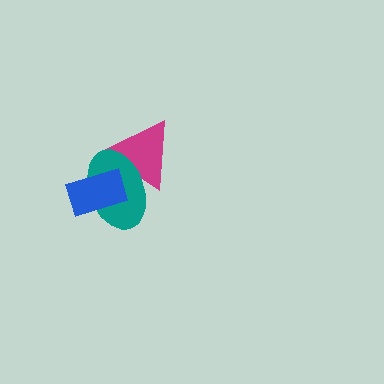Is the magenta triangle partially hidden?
Yes, it is partially covered by another shape.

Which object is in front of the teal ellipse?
The blue rectangle is in front of the teal ellipse.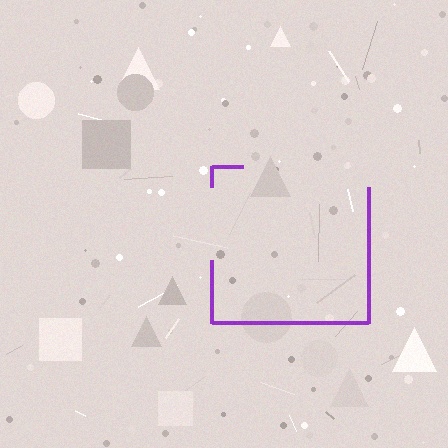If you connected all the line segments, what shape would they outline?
They would outline a square.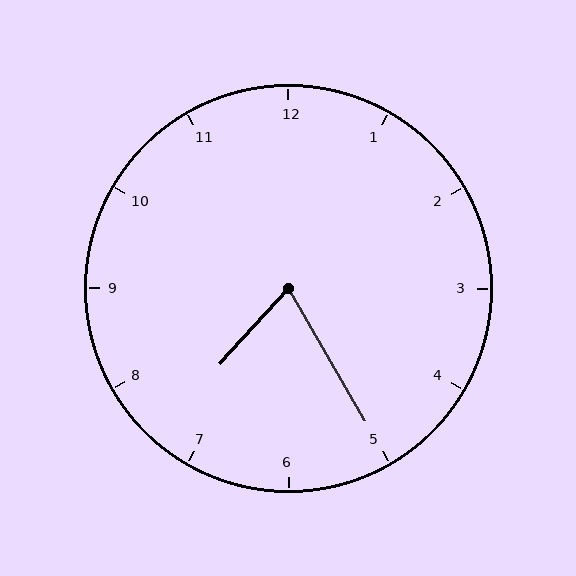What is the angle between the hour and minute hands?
Approximately 72 degrees.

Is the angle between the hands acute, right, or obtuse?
It is acute.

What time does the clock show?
7:25.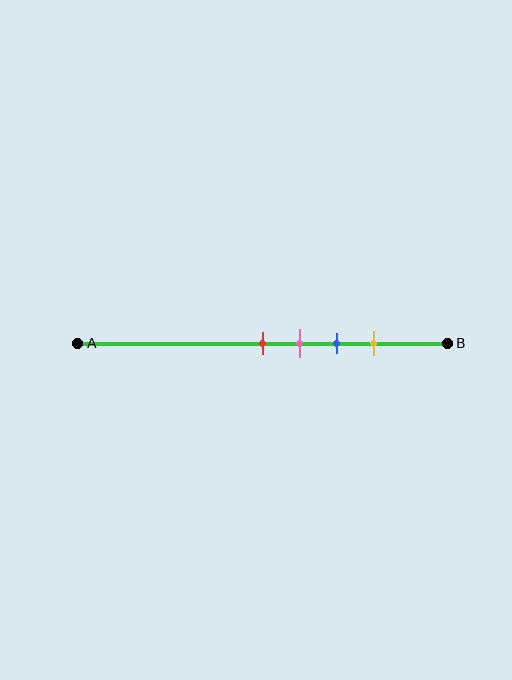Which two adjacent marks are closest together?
The red and pink marks are the closest adjacent pair.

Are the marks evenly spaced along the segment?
Yes, the marks are approximately evenly spaced.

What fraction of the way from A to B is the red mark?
The red mark is approximately 50% (0.5) of the way from A to B.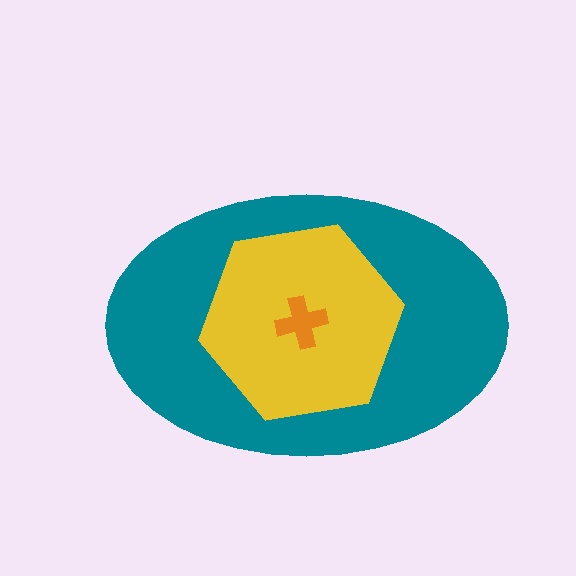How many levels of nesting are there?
3.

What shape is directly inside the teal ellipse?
The yellow hexagon.